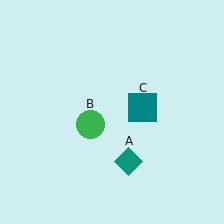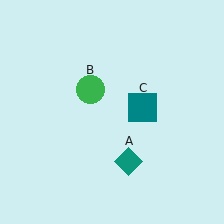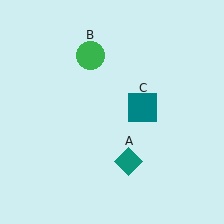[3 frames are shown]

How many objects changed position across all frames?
1 object changed position: green circle (object B).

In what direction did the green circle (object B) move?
The green circle (object B) moved up.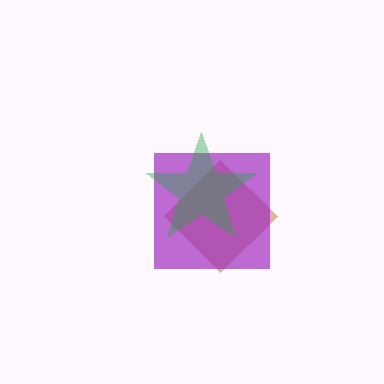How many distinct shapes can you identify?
There are 3 distinct shapes: a brown diamond, a purple square, a green star.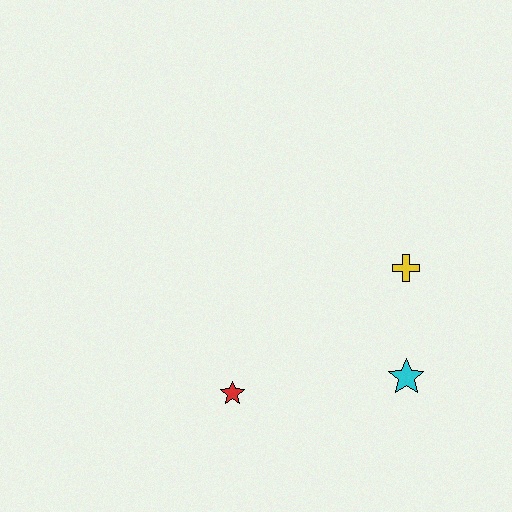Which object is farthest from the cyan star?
The red star is farthest from the cyan star.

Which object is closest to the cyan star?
The yellow cross is closest to the cyan star.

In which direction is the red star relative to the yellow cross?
The red star is to the left of the yellow cross.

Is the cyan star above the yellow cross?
No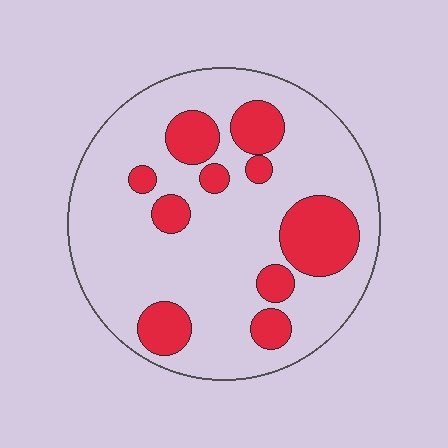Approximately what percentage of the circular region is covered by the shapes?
Approximately 25%.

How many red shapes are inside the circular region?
10.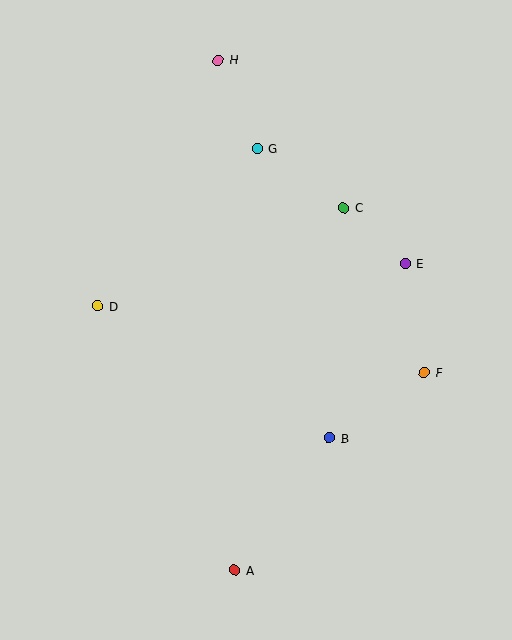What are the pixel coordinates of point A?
Point A is at (234, 570).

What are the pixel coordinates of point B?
Point B is at (329, 438).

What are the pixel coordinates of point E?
Point E is at (405, 264).